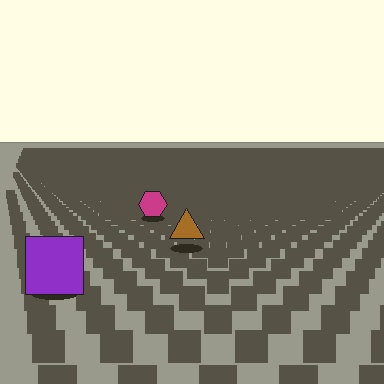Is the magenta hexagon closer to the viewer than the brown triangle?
No. The brown triangle is closer — you can tell from the texture gradient: the ground texture is coarser near it.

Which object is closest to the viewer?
The purple square is closest. The texture marks near it are larger and more spread out.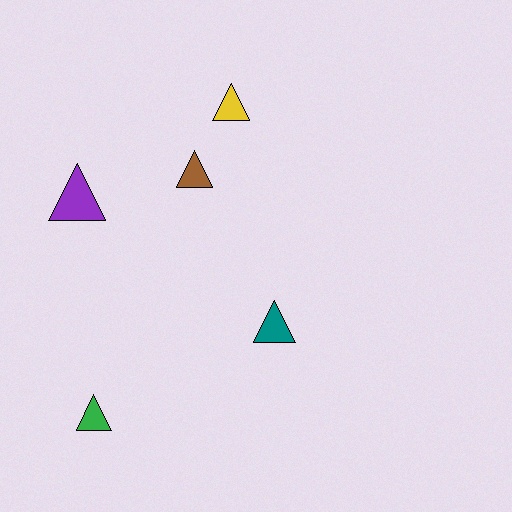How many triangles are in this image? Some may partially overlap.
There are 5 triangles.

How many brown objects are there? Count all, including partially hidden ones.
There is 1 brown object.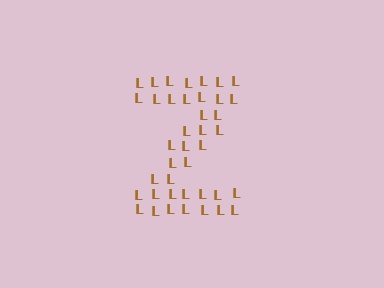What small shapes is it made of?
It is made of small letter L's.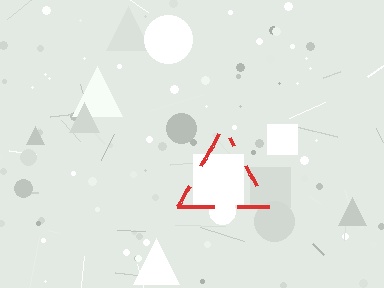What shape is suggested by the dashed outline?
The dashed outline suggests a triangle.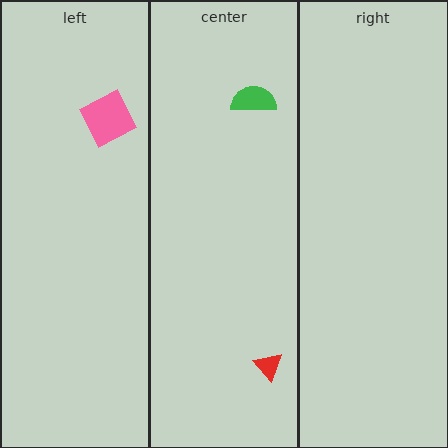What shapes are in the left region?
The pink square.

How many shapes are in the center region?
2.